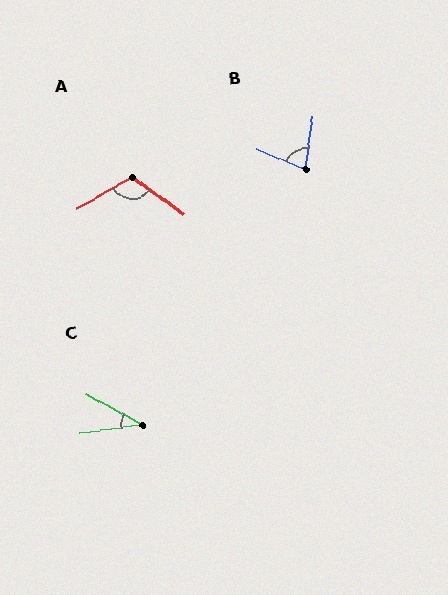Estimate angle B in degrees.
Approximately 75 degrees.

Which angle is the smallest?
C, at approximately 36 degrees.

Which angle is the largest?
A, at approximately 115 degrees.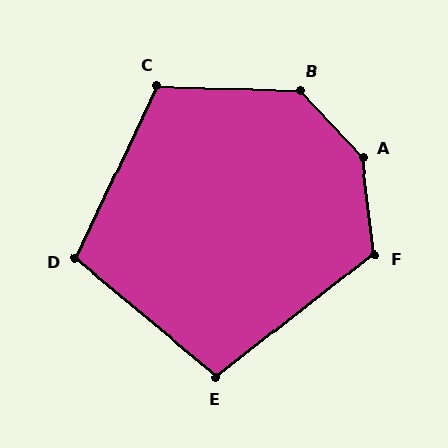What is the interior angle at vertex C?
Approximately 114 degrees (obtuse).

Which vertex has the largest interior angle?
A, at approximately 144 degrees.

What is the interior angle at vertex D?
Approximately 104 degrees (obtuse).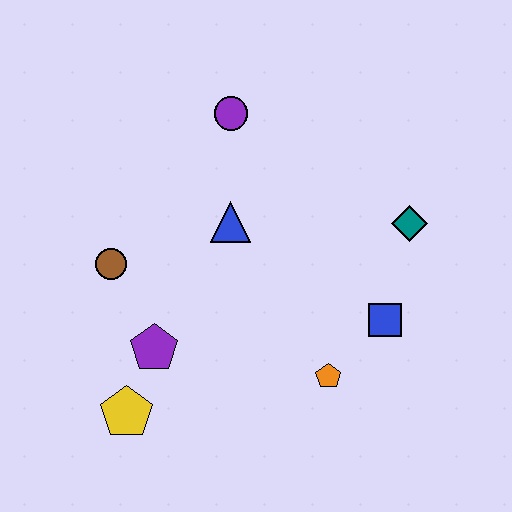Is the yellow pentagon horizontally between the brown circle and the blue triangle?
Yes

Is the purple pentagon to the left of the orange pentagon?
Yes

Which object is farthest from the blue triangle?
The yellow pentagon is farthest from the blue triangle.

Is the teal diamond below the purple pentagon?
No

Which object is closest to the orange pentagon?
The blue square is closest to the orange pentagon.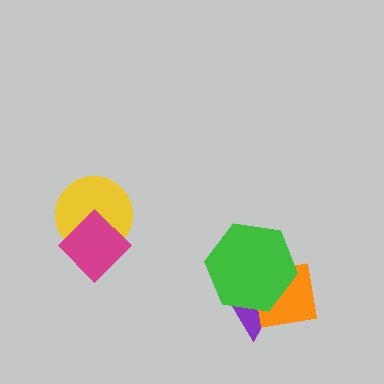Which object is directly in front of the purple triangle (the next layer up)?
The orange square is directly in front of the purple triangle.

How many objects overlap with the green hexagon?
2 objects overlap with the green hexagon.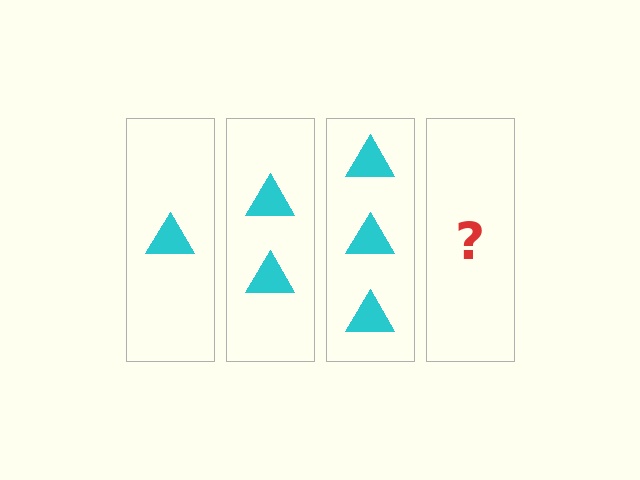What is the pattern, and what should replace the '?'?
The pattern is that each step adds one more triangle. The '?' should be 4 triangles.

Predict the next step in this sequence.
The next step is 4 triangles.